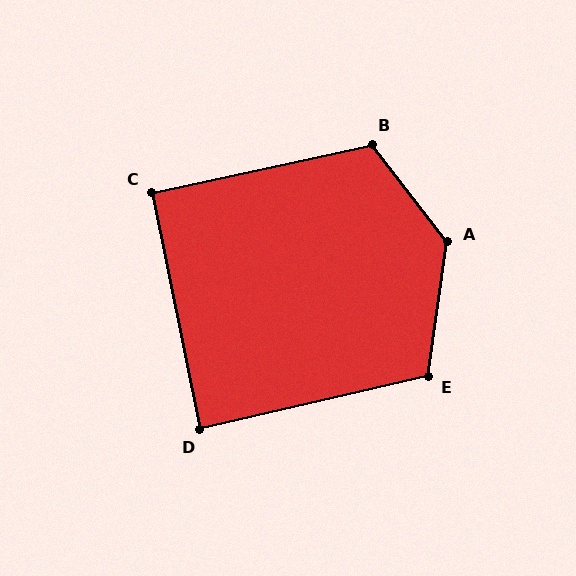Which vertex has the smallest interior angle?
D, at approximately 89 degrees.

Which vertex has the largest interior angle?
A, at approximately 134 degrees.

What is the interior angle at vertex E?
Approximately 111 degrees (obtuse).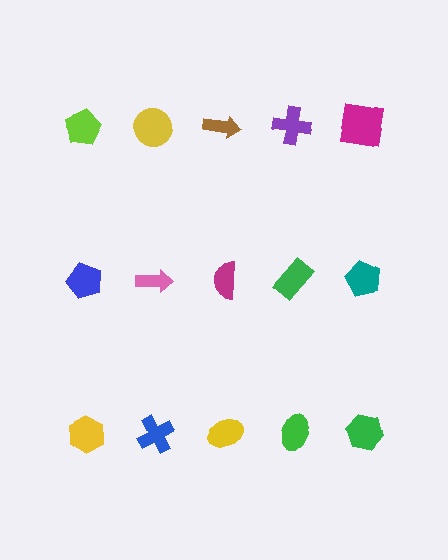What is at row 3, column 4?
A green ellipse.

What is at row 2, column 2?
A pink arrow.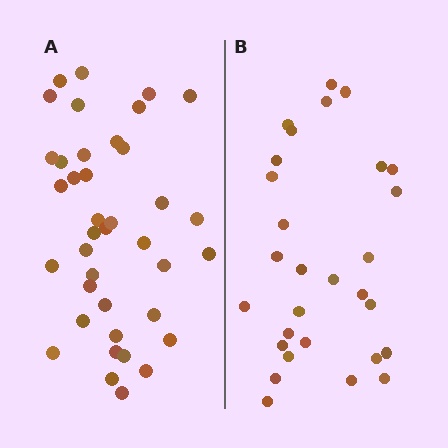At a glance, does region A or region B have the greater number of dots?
Region A (the left region) has more dots.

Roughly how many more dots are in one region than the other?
Region A has roughly 10 or so more dots than region B.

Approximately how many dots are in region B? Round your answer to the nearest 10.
About 30 dots. (The exact count is 29, which rounds to 30.)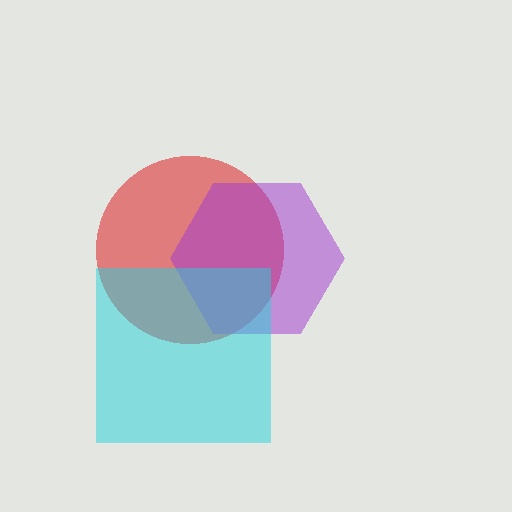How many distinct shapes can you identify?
There are 3 distinct shapes: a red circle, a purple hexagon, a cyan square.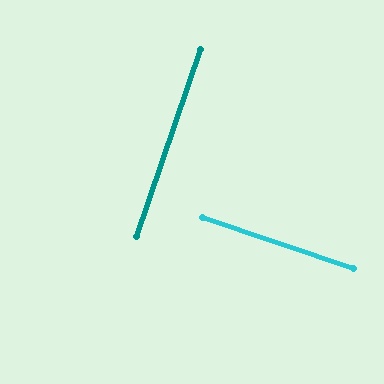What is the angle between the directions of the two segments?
Approximately 90 degrees.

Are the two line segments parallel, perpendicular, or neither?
Perpendicular — they meet at approximately 90°.